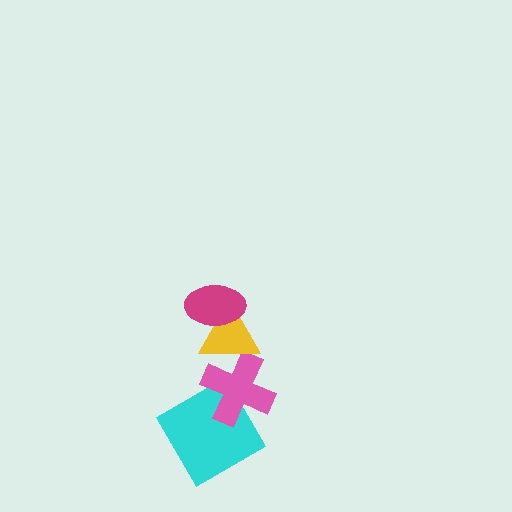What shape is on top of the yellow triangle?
The magenta ellipse is on top of the yellow triangle.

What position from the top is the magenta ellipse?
The magenta ellipse is 1st from the top.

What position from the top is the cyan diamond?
The cyan diamond is 4th from the top.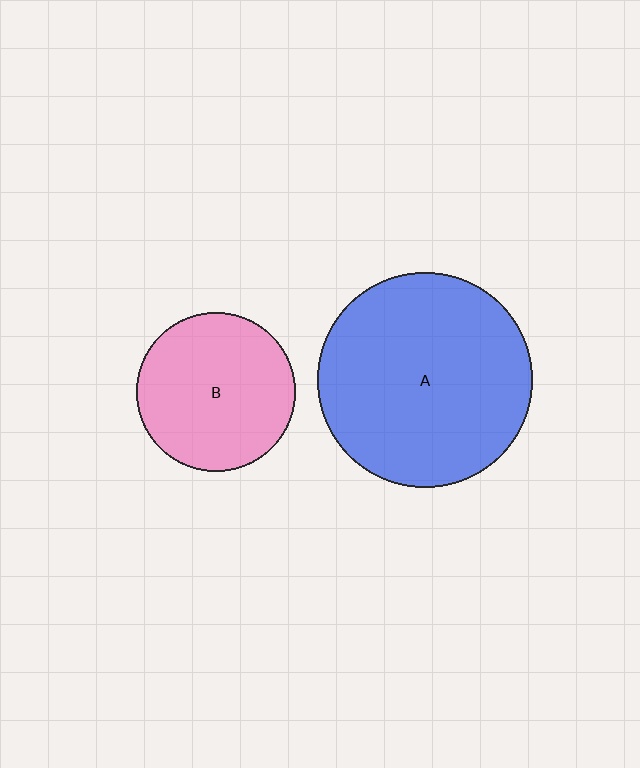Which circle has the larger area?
Circle A (blue).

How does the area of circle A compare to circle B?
Approximately 1.8 times.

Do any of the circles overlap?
No, none of the circles overlap.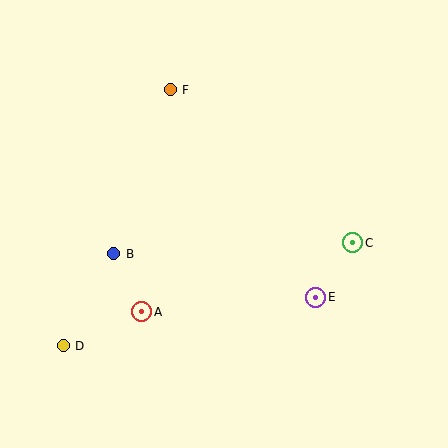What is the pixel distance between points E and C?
The distance between E and C is 66 pixels.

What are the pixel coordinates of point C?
Point C is at (353, 243).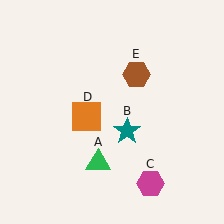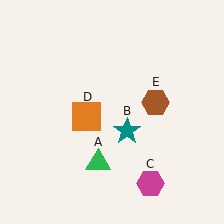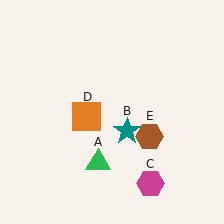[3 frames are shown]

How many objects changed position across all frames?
1 object changed position: brown hexagon (object E).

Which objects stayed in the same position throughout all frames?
Green triangle (object A) and teal star (object B) and magenta hexagon (object C) and orange square (object D) remained stationary.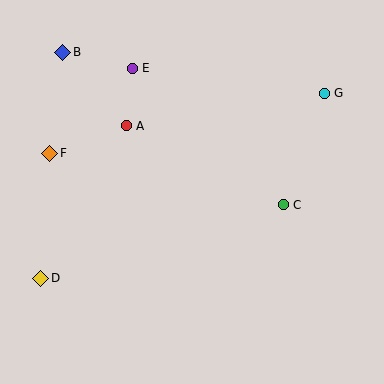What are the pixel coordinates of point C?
Point C is at (283, 205).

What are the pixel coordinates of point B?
Point B is at (63, 52).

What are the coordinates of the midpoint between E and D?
The midpoint between E and D is at (86, 173).